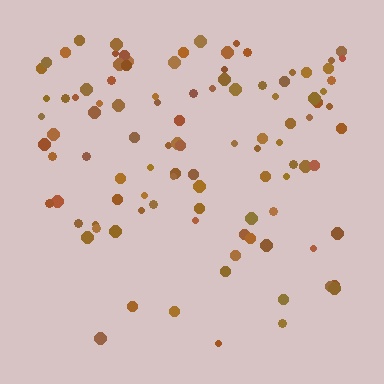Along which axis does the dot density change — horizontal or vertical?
Vertical.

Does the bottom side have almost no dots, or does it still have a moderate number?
Still a moderate number, just noticeably fewer than the top.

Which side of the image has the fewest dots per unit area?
The bottom.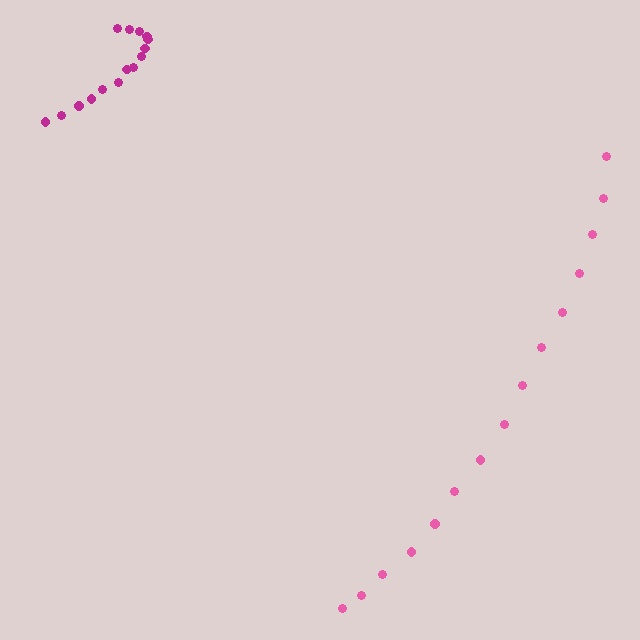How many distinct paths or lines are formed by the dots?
There are 2 distinct paths.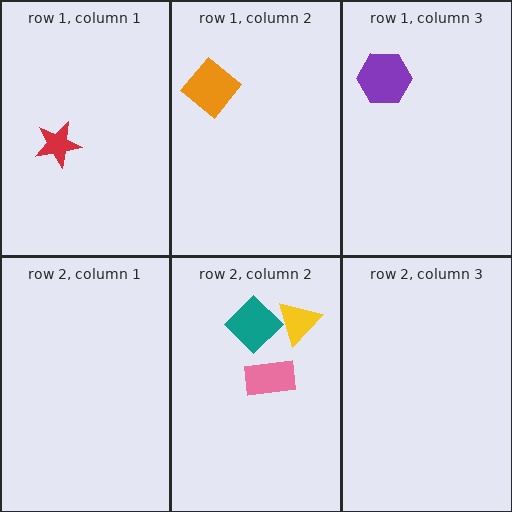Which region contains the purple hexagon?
The row 1, column 3 region.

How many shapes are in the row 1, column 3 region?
1.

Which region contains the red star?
The row 1, column 1 region.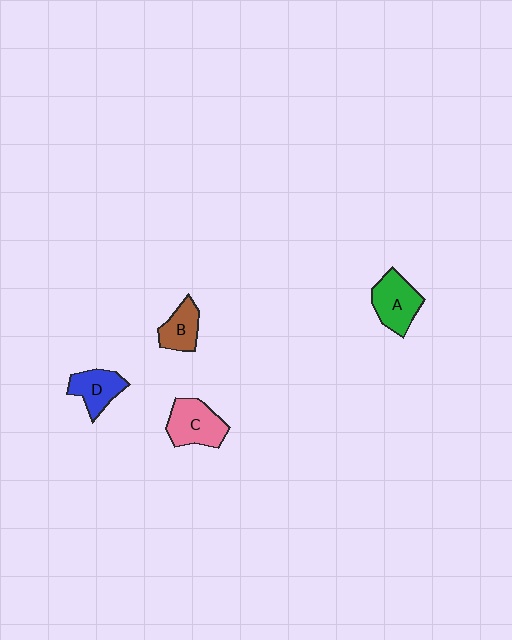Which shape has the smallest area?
Shape B (brown).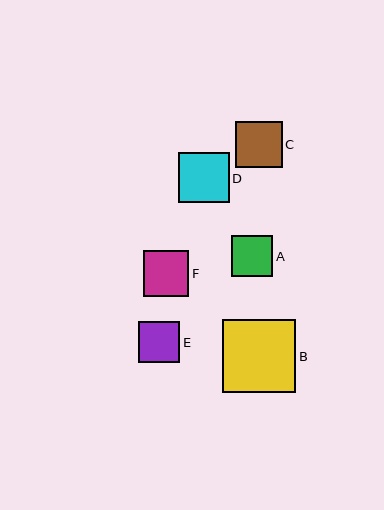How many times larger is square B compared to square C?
Square B is approximately 1.6 times the size of square C.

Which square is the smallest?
Square E is the smallest with a size of approximately 41 pixels.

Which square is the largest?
Square B is the largest with a size of approximately 73 pixels.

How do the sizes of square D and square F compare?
Square D and square F are approximately the same size.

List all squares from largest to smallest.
From largest to smallest: B, D, C, F, A, E.